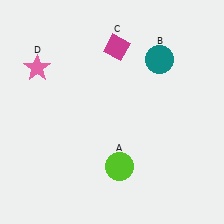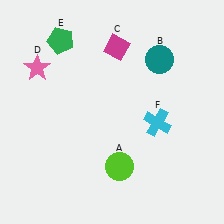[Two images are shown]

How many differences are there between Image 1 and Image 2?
There are 2 differences between the two images.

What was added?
A green pentagon (E), a cyan cross (F) were added in Image 2.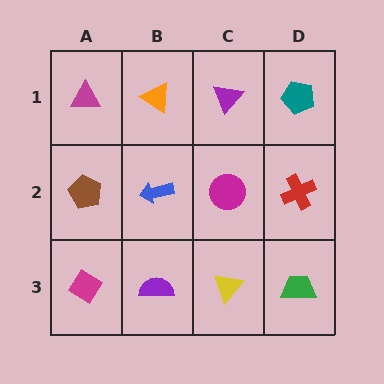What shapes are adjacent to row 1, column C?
A magenta circle (row 2, column C), an orange triangle (row 1, column B), a teal pentagon (row 1, column D).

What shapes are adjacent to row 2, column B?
An orange triangle (row 1, column B), a purple semicircle (row 3, column B), a brown pentagon (row 2, column A), a magenta circle (row 2, column C).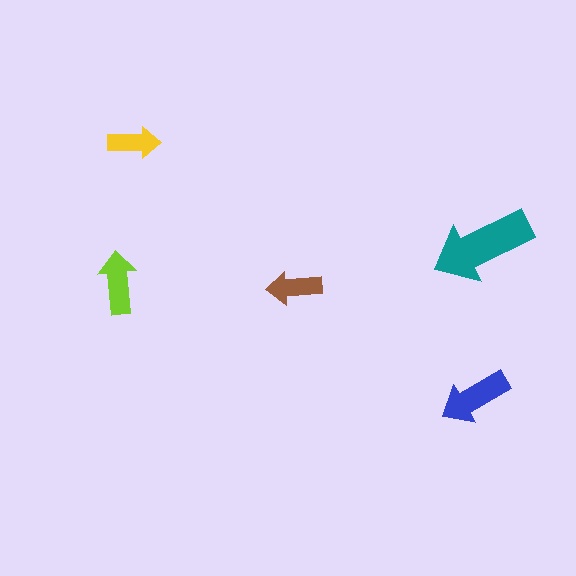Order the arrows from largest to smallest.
the teal one, the blue one, the lime one, the brown one, the yellow one.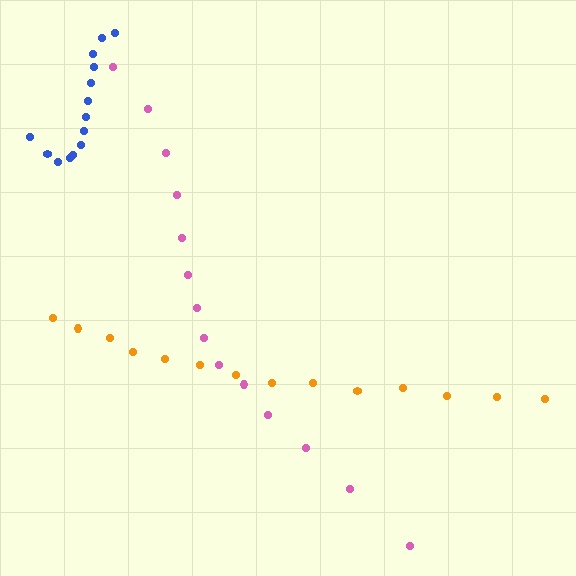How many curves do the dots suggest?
There are 3 distinct paths.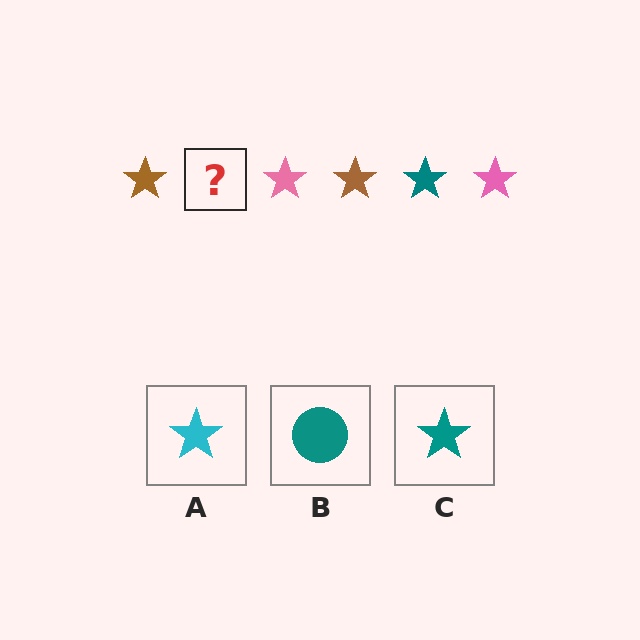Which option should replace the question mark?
Option C.